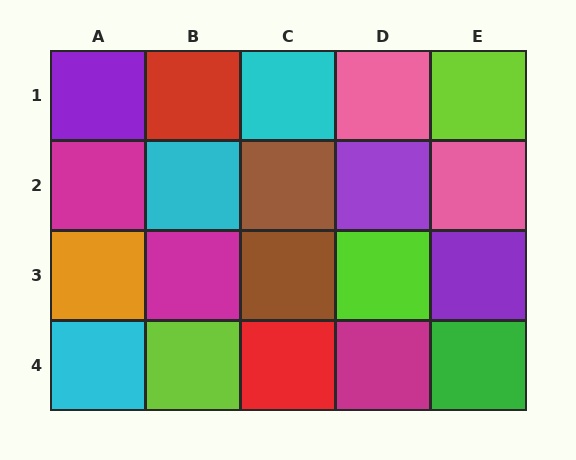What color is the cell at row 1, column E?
Lime.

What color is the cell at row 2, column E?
Pink.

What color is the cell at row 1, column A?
Purple.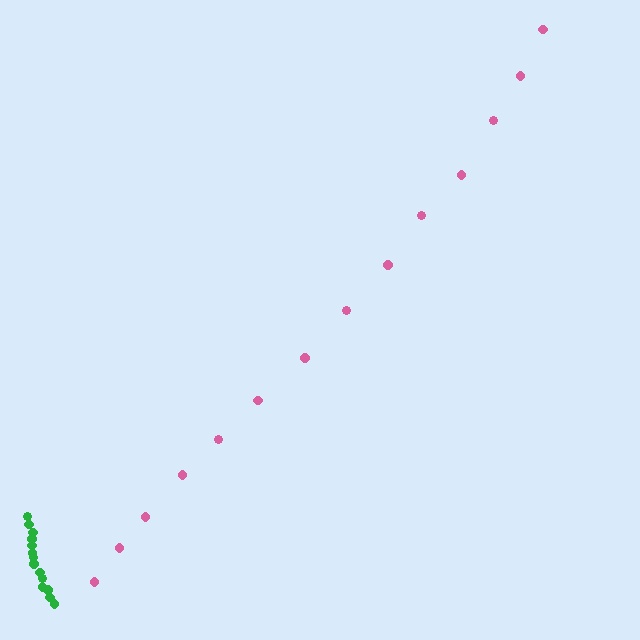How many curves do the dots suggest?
There are 2 distinct paths.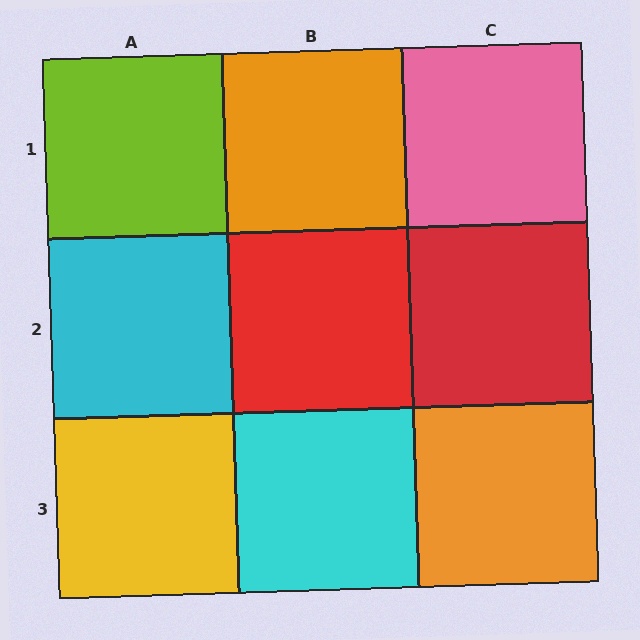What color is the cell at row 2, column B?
Red.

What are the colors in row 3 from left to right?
Yellow, cyan, orange.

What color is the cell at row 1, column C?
Pink.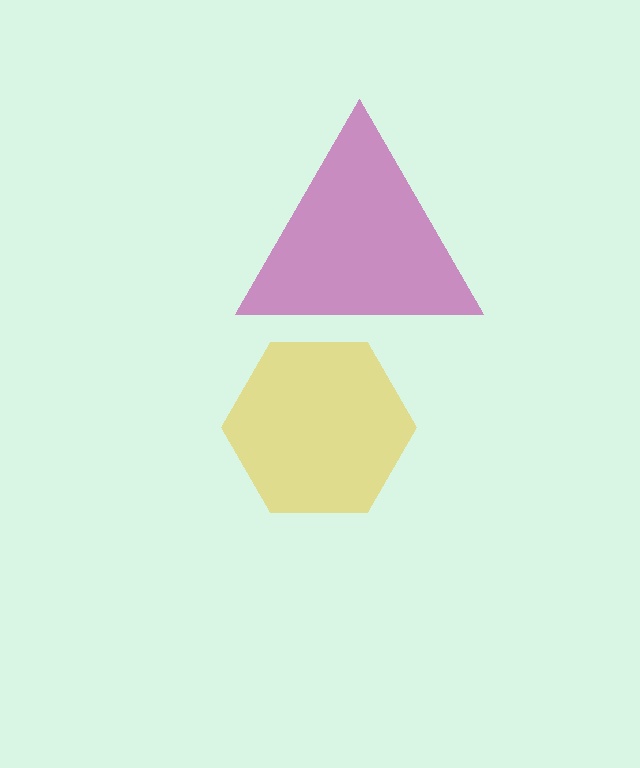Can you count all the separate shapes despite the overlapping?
Yes, there are 2 separate shapes.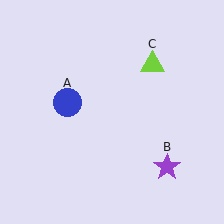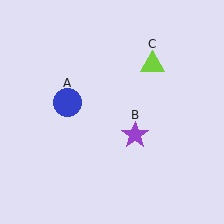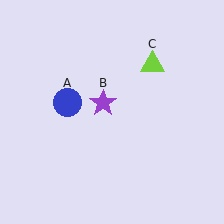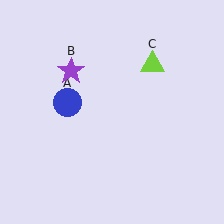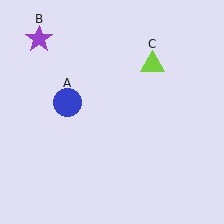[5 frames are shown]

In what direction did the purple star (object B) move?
The purple star (object B) moved up and to the left.